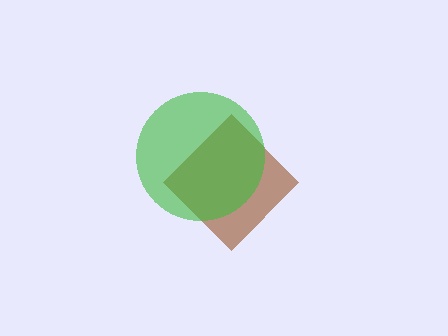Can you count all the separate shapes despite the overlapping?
Yes, there are 2 separate shapes.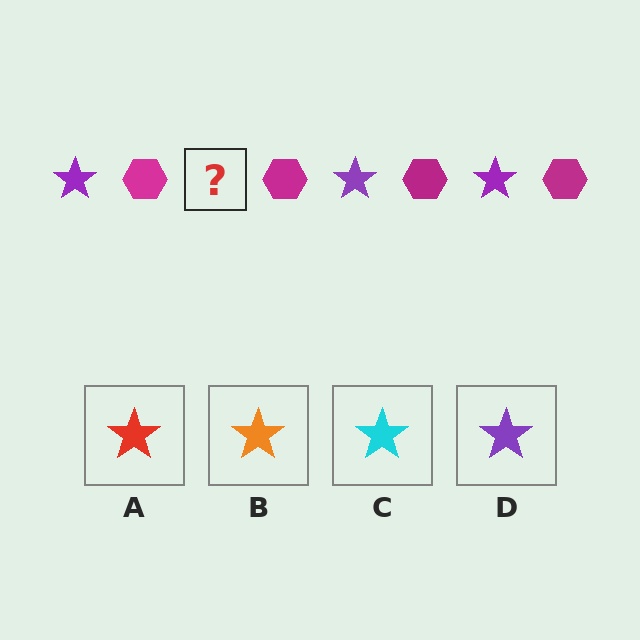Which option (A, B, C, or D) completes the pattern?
D.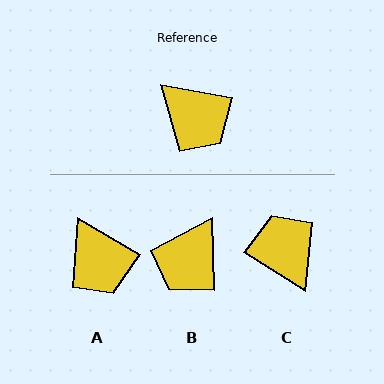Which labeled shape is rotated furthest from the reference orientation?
C, about 158 degrees away.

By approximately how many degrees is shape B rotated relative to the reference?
Approximately 78 degrees clockwise.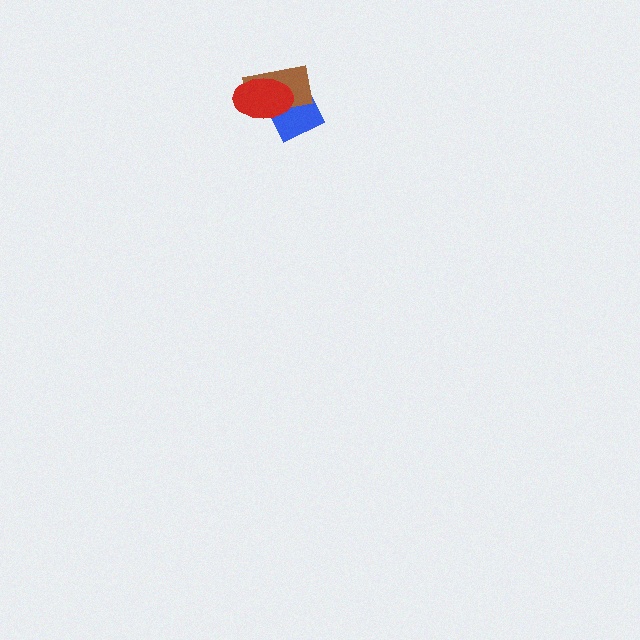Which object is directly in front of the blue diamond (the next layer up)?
The brown rectangle is directly in front of the blue diamond.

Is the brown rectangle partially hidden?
Yes, it is partially covered by another shape.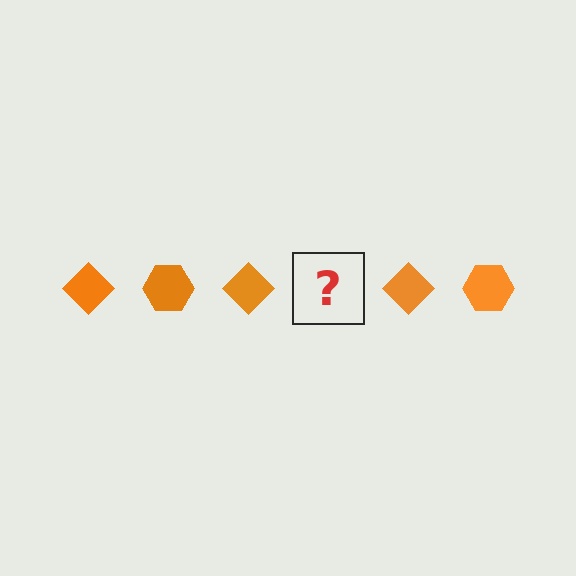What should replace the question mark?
The question mark should be replaced with an orange hexagon.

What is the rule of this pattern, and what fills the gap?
The rule is that the pattern cycles through diamond, hexagon shapes in orange. The gap should be filled with an orange hexagon.